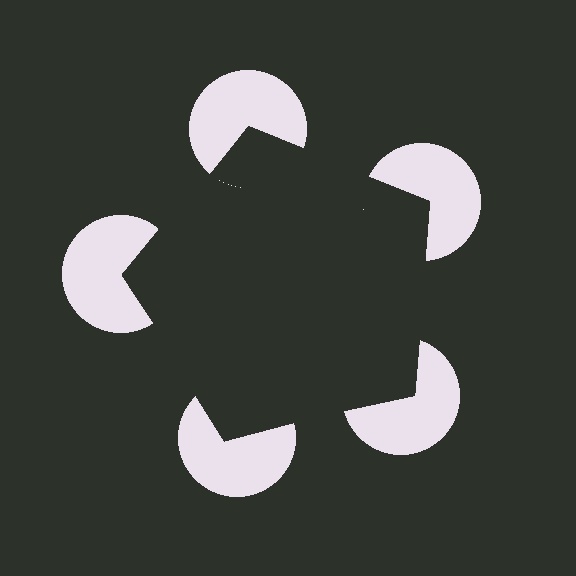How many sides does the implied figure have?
5 sides.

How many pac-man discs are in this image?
There are 5 — one at each vertex of the illusory pentagon.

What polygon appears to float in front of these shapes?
An illusory pentagon — its edges are inferred from the aligned wedge cuts in the pac-man discs, not physically drawn.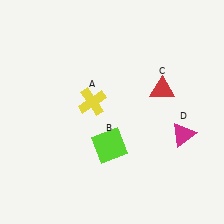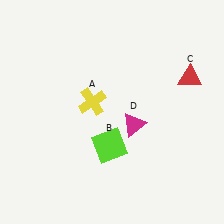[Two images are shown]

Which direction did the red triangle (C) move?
The red triangle (C) moved right.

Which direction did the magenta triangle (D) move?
The magenta triangle (D) moved left.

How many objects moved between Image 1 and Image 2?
2 objects moved between the two images.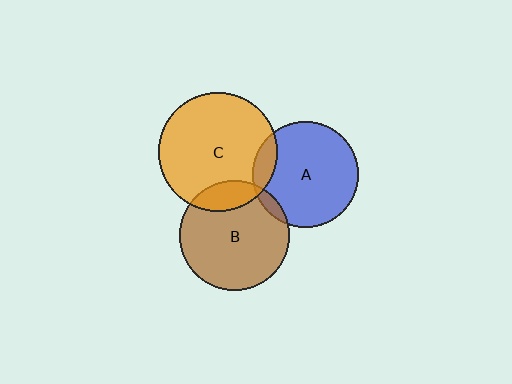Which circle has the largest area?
Circle C (orange).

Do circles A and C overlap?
Yes.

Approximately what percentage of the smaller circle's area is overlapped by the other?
Approximately 10%.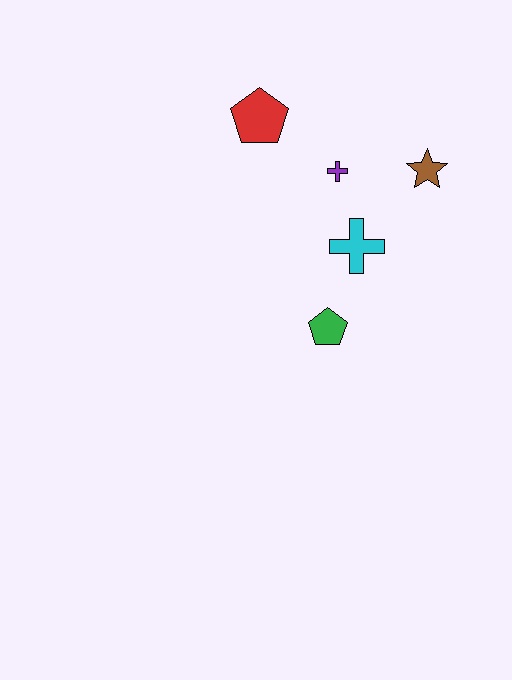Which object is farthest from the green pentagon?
The red pentagon is farthest from the green pentagon.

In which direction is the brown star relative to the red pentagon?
The brown star is to the right of the red pentagon.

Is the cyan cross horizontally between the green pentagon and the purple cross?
No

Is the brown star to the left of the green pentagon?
No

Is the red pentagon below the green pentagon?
No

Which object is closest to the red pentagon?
The purple cross is closest to the red pentagon.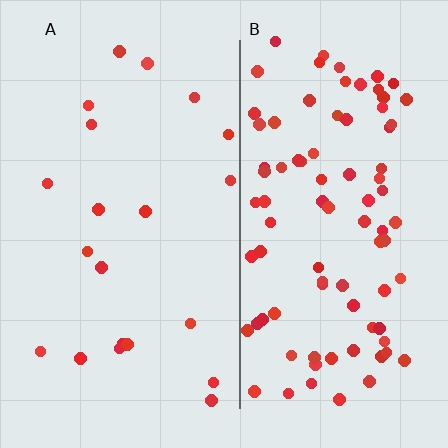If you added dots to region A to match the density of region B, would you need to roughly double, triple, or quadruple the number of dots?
Approximately quadruple.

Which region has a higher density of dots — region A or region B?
B (the right).